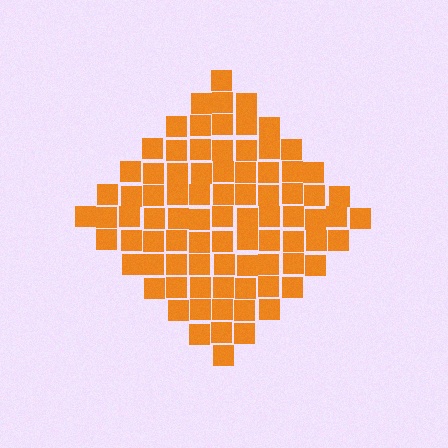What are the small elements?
The small elements are squares.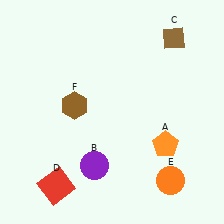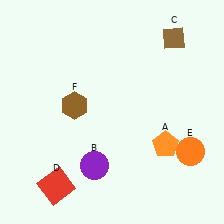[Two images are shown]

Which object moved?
The orange circle (E) moved up.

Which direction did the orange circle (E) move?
The orange circle (E) moved up.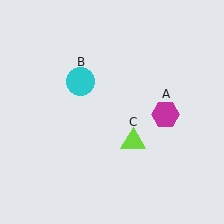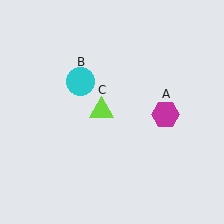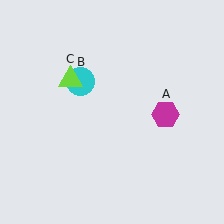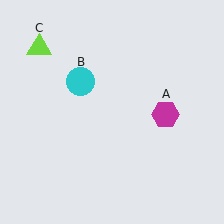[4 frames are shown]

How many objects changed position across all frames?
1 object changed position: lime triangle (object C).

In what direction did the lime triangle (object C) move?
The lime triangle (object C) moved up and to the left.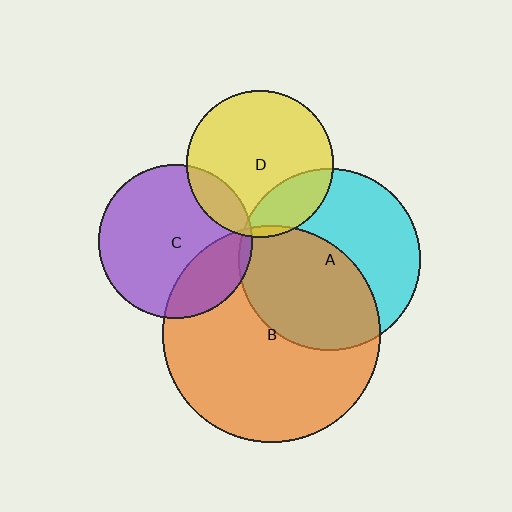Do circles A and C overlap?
Yes.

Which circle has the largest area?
Circle B (orange).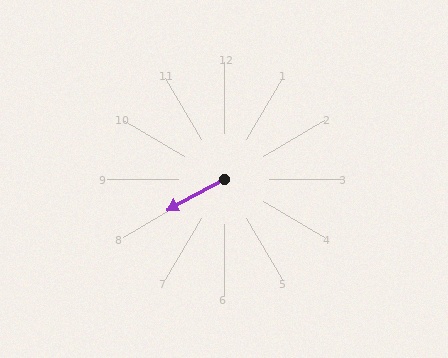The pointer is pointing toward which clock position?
Roughly 8 o'clock.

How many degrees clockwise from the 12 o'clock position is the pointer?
Approximately 242 degrees.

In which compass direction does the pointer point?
Southwest.